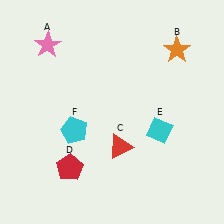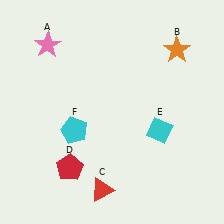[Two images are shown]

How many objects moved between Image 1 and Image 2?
1 object moved between the two images.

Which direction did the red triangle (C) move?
The red triangle (C) moved down.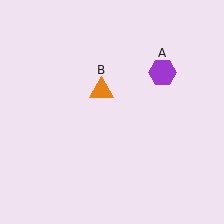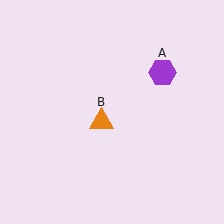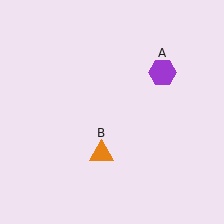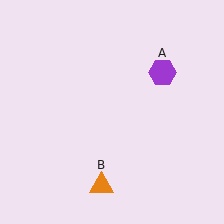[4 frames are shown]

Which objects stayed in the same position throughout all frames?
Purple hexagon (object A) remained stationary.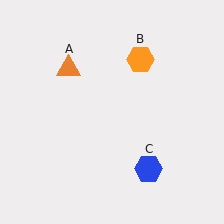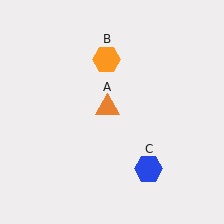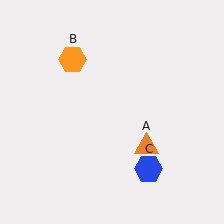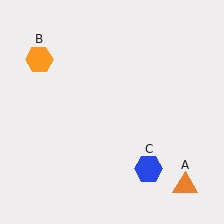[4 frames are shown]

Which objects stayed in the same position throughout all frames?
Blue hexagon (object C) remained stationary.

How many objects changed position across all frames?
2 objects changed position: orange triangle (object A), orange hexagon (object B).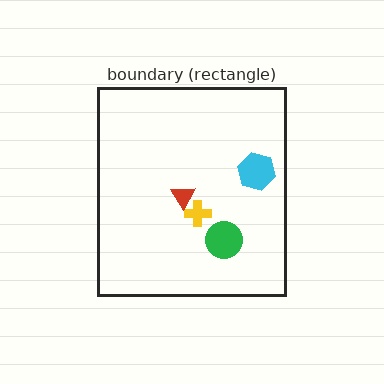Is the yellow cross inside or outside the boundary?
Inside.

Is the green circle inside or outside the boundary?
Inside.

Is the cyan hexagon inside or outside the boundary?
Inside.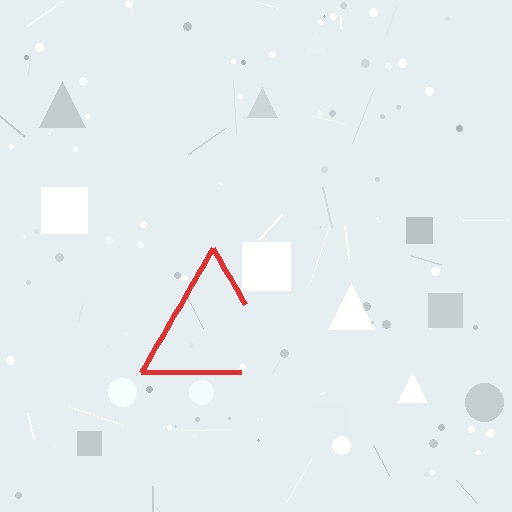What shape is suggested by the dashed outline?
The dashed outline suggests a triangle.